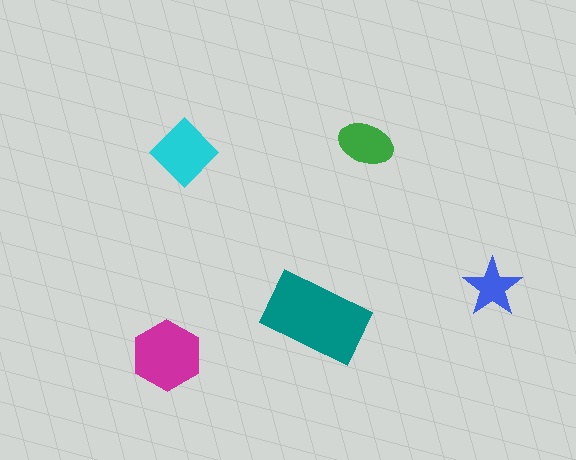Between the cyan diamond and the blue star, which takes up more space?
The cyan diamond.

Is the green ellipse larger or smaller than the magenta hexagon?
Smaller.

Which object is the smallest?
The blue star.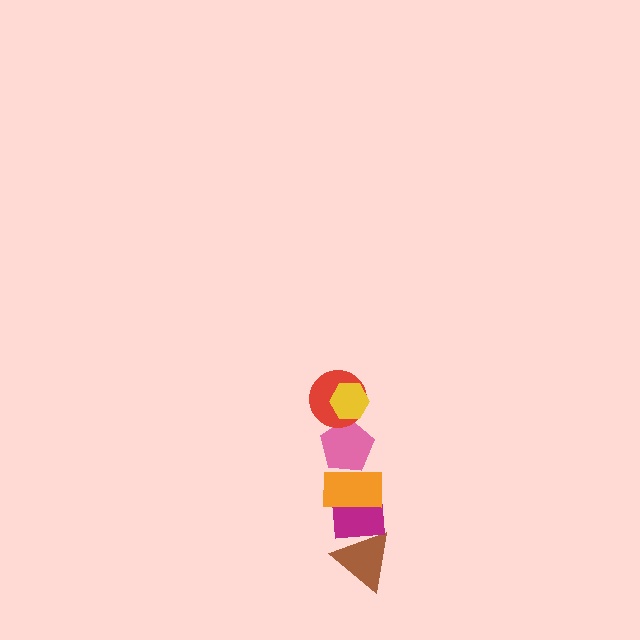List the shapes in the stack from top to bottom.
From top to bottom: the yellow hexagon, the red circle, the pink pentagon, the orange rectangle, the magenta square, the brown triangle.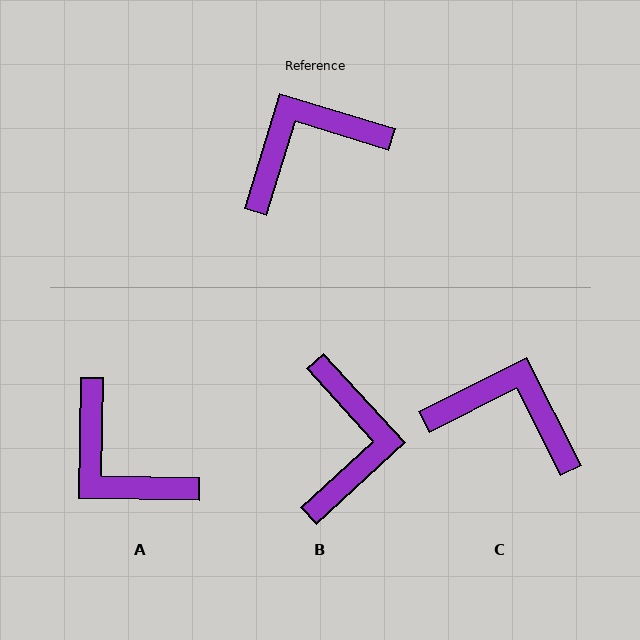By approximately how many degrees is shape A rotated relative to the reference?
Approximately 106 degrees counter-clockwise.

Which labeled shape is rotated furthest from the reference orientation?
B, about 120 degrees away.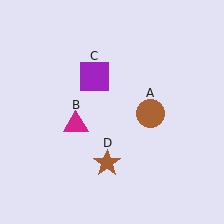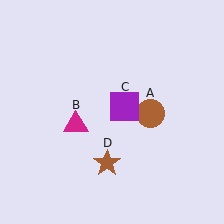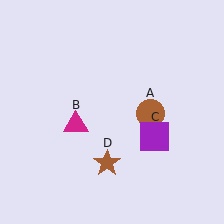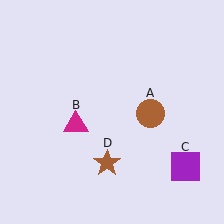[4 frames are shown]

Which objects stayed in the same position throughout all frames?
Brown circle (object A) and magenta triangle (object B) and brown star (object D) remained stationary.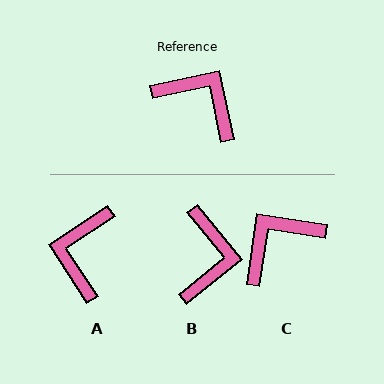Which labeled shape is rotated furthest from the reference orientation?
A, about 111 degrees away.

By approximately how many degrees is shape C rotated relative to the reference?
Approximately 69 degrees counter-clockwise.